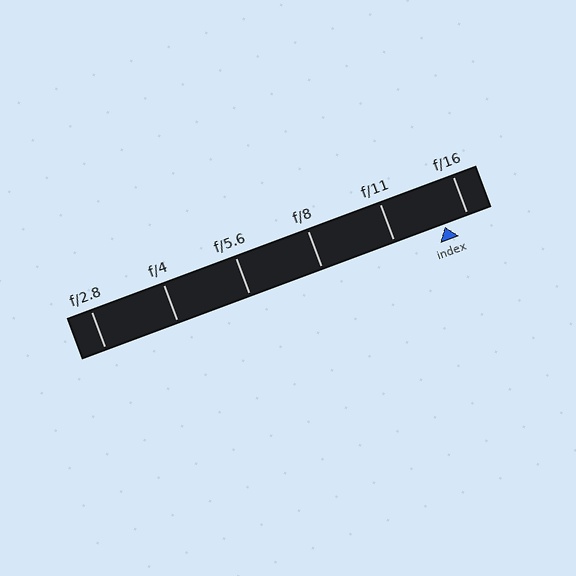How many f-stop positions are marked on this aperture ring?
There are 6 f-stop positions marked.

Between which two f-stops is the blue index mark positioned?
The index mark is between f/11 and f/16.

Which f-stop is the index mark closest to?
The index mark is closest to f/16.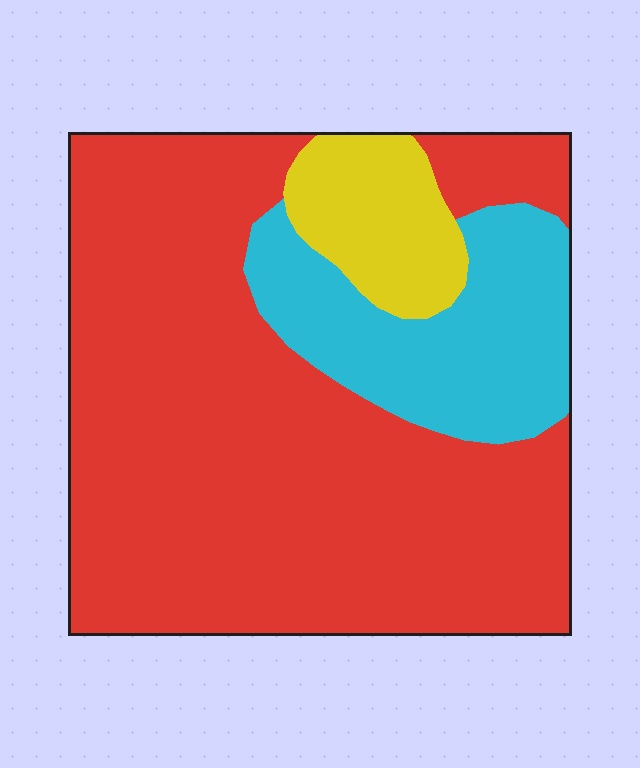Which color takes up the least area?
Yellow, at roughly 10%.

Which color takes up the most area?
Red, at roughly 70%.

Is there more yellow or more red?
Red.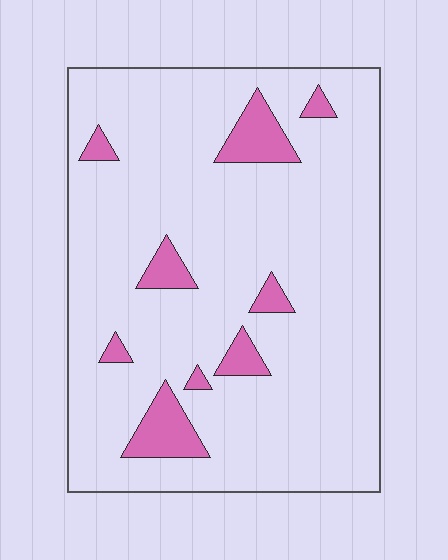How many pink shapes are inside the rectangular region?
9.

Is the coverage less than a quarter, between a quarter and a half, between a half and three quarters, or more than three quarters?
Less than a quarter.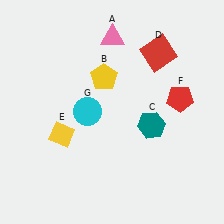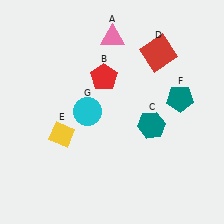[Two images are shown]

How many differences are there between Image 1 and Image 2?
There are 2 differences between the two images.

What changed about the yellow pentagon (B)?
In Image 1, B is yellow. In Image 2, it changed to red.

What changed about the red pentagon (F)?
In Image 1, F is red. In Image 2, it changed to teal.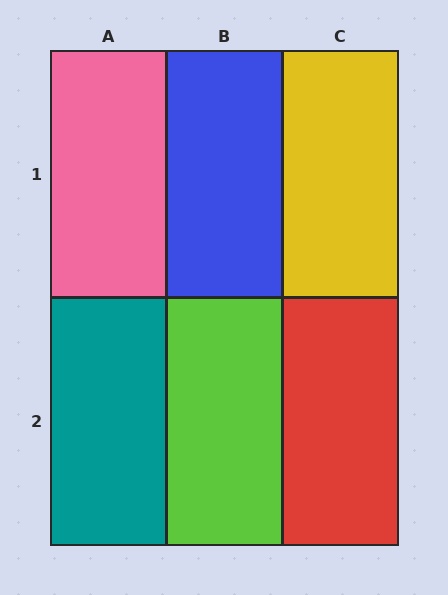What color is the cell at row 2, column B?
Lime.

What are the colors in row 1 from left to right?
Pink, blue, yellow.